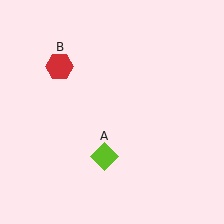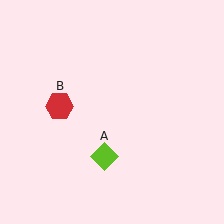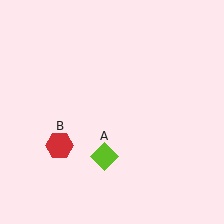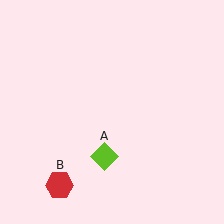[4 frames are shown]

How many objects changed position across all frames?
1 object changed position: red hexagon (object B).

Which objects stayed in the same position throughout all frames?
Lime diamond (object A) remained stationary.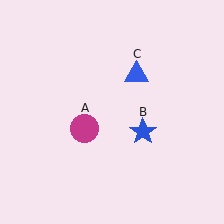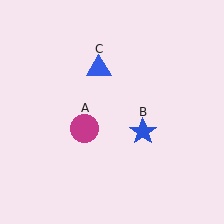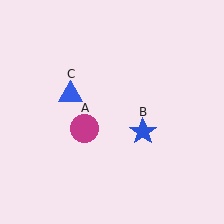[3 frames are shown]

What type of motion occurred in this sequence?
The blue triangle (object C) rotated counterclockwise around the center of the scene.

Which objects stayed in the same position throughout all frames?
Magenta circle (object A) and blue star (object B) remained stationary.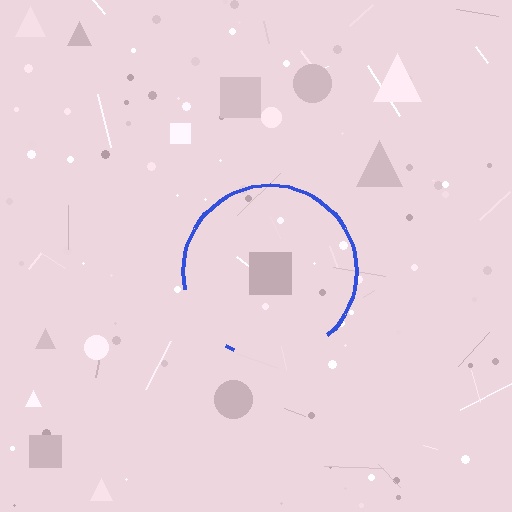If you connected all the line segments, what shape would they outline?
They would outline a circle.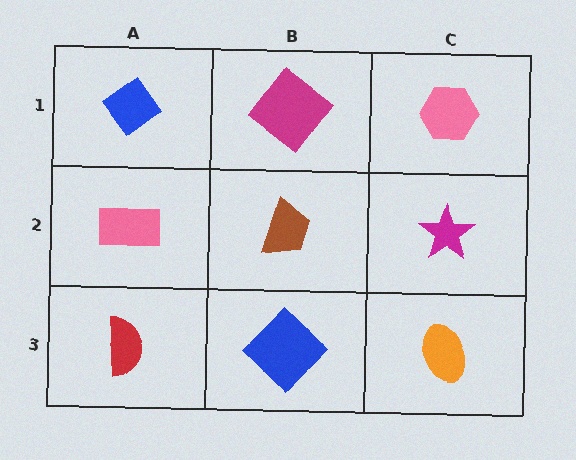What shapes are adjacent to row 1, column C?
A magenta star (row 2, column C), a magenta diamond (row 1, column B).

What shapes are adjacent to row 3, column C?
A magenta star (row 2, column C), a blue diamond (row 3, column B).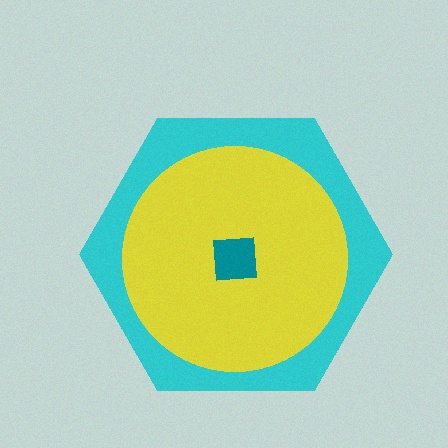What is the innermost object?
The teal square.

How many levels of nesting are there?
3.